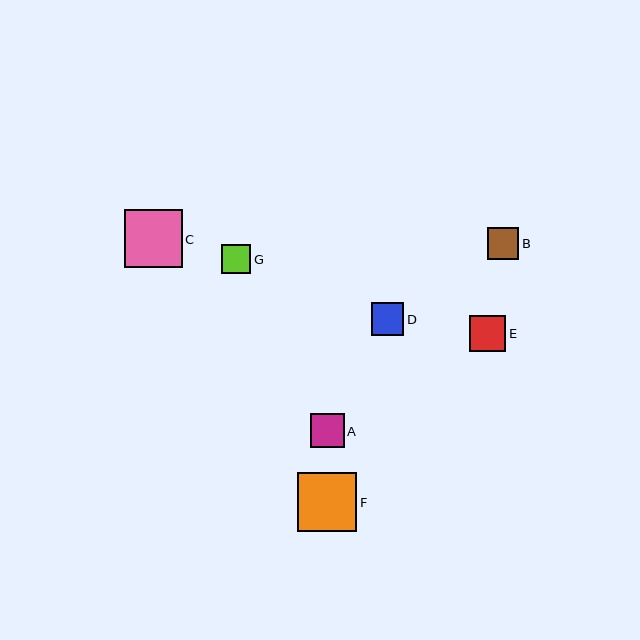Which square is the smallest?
Square G is the smallest with a size of approximately 29 pixels.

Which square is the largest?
Square F is the largest with a size of approximately 59 pixels.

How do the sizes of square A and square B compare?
Square A and square B are approximately the same size.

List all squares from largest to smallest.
From largest to smallest: F, C, E, A, D, B, G.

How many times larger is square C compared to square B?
Square C is approximately 1.8 times the size of square B.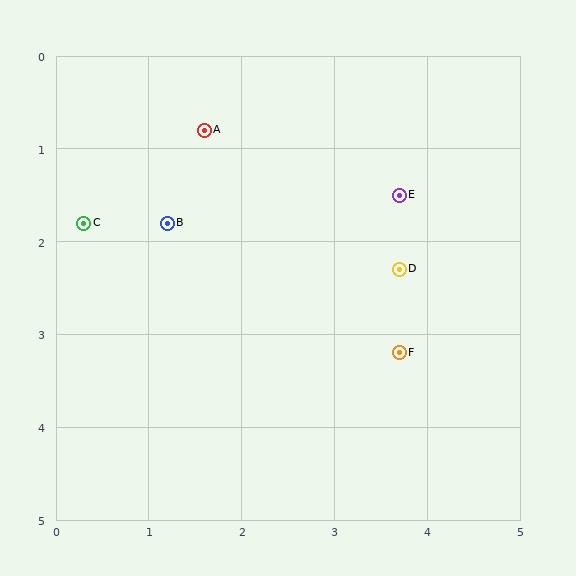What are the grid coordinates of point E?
Point E is at approximately (3.7, 1.5).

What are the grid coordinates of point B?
Point B is at approximately (1.2, 1.8).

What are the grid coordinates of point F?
Point F is at approximately (3.7, 3.2).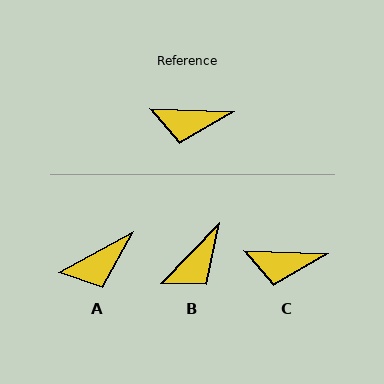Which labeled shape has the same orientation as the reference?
C.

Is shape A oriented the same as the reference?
No, it is off by about 31 degrees.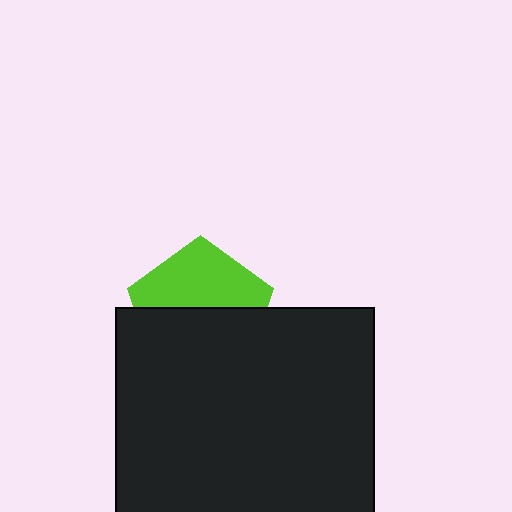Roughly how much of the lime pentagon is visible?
About half of it is visible (roughly 47%).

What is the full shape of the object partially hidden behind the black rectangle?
The partially hidden object is a lime pentagon.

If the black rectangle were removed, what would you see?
You would see the complete lime pentagon.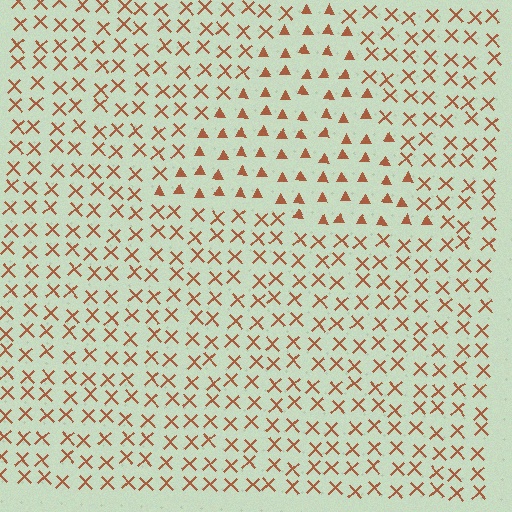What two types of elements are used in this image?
The image uses triangles inside the triangle region and X marks outside it.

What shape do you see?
I see a triangle.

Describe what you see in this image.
The image is filled with small brown elements arranged in a uniform grid. A triangle-shaped region contains triangles, while the surrounding area contains X marks. The boundary is defined purely by the change in element shape.